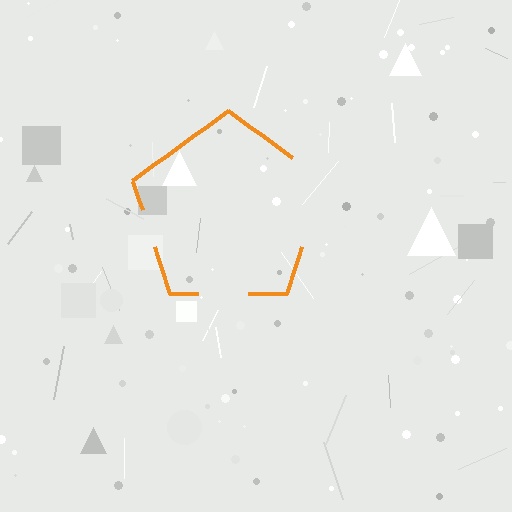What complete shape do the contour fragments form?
The contour fragments form a pentagon.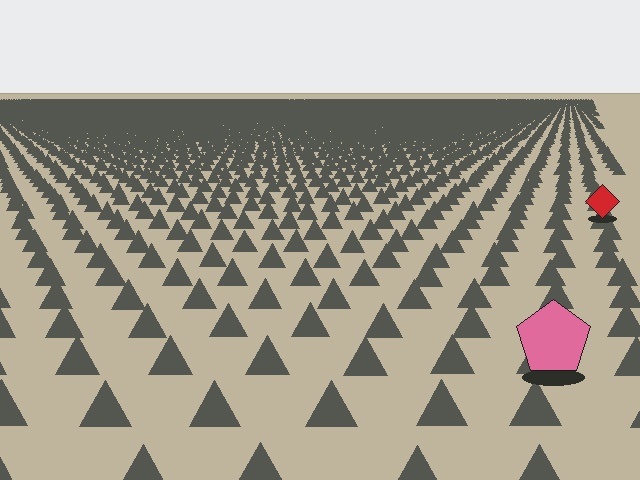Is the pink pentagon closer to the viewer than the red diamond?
Yes. The pink pentagon is closer — you can tell from the texture gradient: the ground texture is coarser near it.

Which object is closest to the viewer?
The pink pentagon is closest. The texture marks near it are larger and more spread out.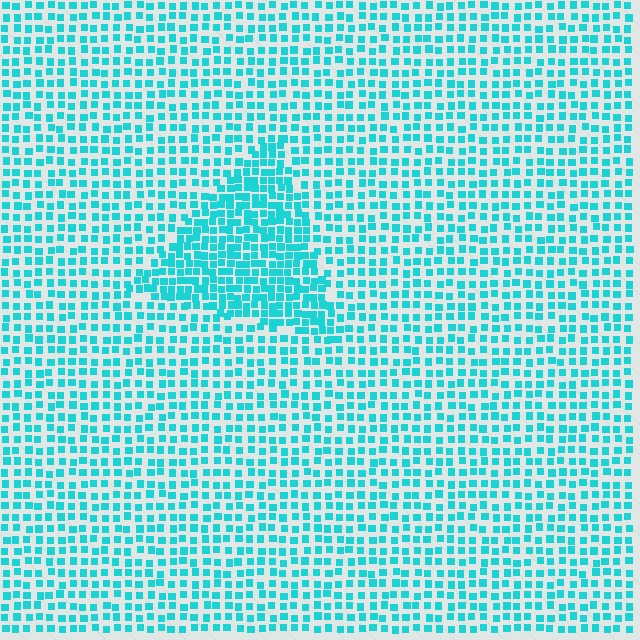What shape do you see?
I see a triangle.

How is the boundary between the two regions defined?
The boundary is defined by a change in element density (approximately 1.8x ratio). All elements are the same color, size, and shape.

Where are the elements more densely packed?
The elements are more densely packed inside the triangle boundary.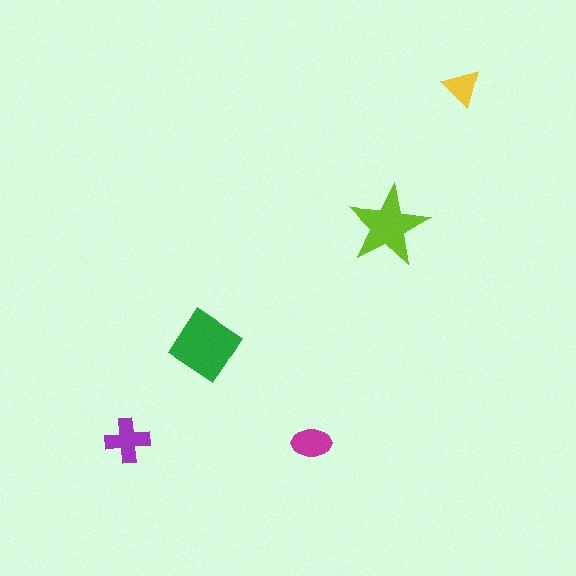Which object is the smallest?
The yellow triangle.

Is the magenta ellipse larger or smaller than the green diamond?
Smaller.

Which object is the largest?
The green diamond.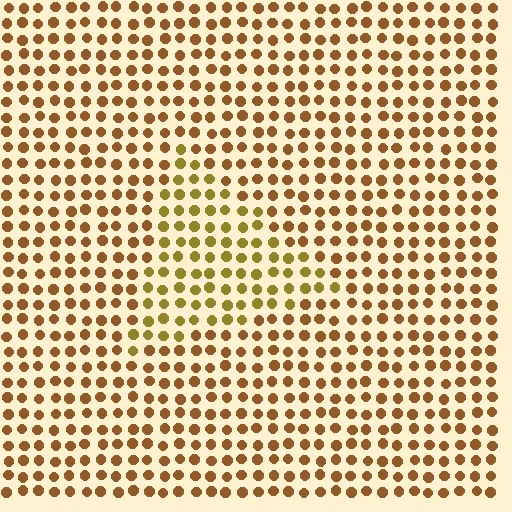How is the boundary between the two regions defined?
The boundary is defined purely by a slight shift in hue (about 24 degrees). Spacing, size, and orientation are identical on both sides.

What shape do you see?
I see a triangle.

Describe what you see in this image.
The image is filled with small brown elements in a uniform arrangement. A triangle-shaped region is visible where the elements are tinted to a slightly different hue, forming a subtle color boundary.